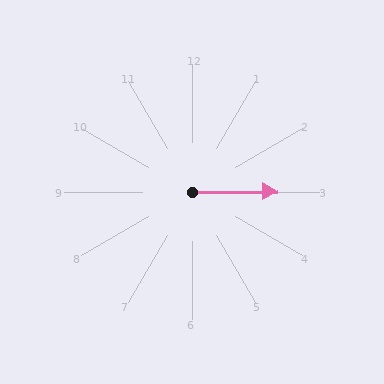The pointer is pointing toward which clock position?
Roughly 3 o'clock.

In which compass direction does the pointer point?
East.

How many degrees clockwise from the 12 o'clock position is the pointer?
Approximately 89 degrees.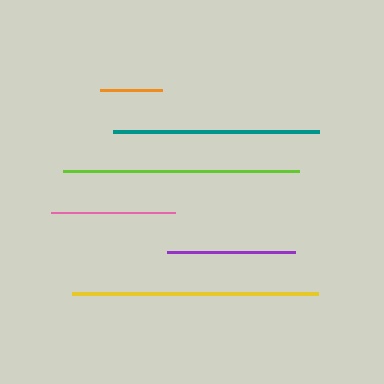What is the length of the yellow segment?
The yellow segment is approximately 246 pixels long.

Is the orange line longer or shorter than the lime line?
The lime line is longer than the orange line.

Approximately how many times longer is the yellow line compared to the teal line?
The yellow line is approximately 1.2 times the length of the teal line.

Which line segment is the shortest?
The orange line is the shortest at approximately 62 pixels.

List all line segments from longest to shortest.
From longest to shortest: yellow, lime, teal, purple, pink, orange.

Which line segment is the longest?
The yellow line is the longest at approximately 246 pixels.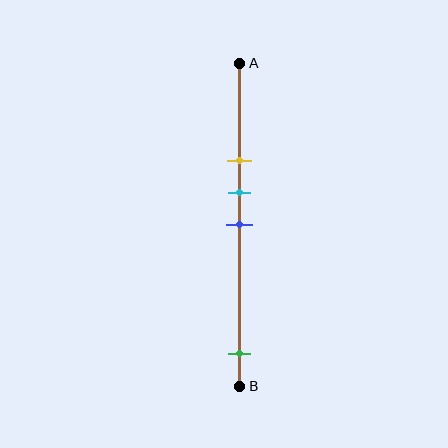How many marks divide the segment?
There are 4 marks dividing the segment.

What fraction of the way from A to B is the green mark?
The green mark is approximately 90% (0.9) of the way from A to B.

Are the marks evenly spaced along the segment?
No, the marks are not evenly spaced.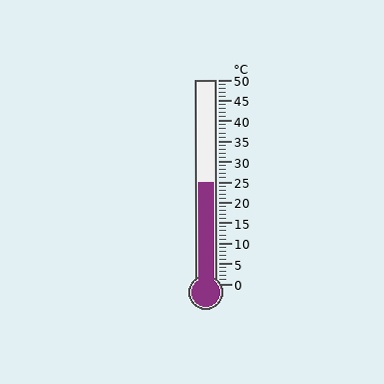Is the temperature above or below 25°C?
The temperature is at 25°C.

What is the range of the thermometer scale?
The thermometer scale ranges from 0°C to 50°C.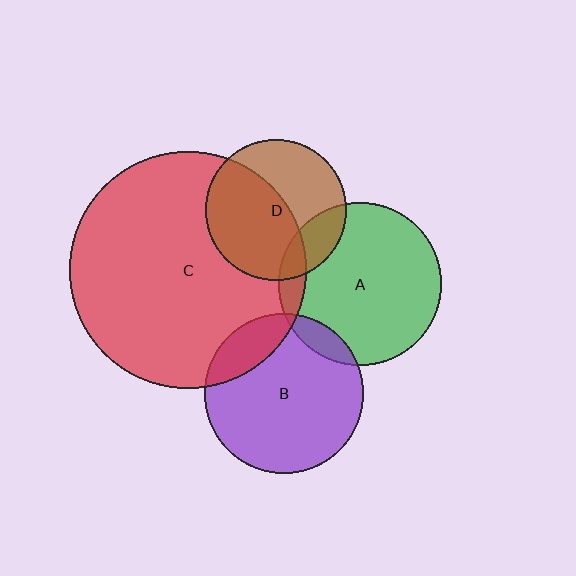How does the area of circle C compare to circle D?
Approximately 2.8 times.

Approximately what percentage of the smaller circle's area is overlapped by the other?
Approximately 10%.